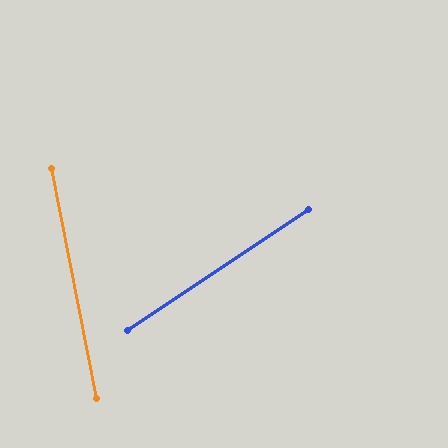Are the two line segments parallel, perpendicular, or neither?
Neither parallel nor perpendicular — they differ by about 67°.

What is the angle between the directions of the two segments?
Approximately 67 degrees.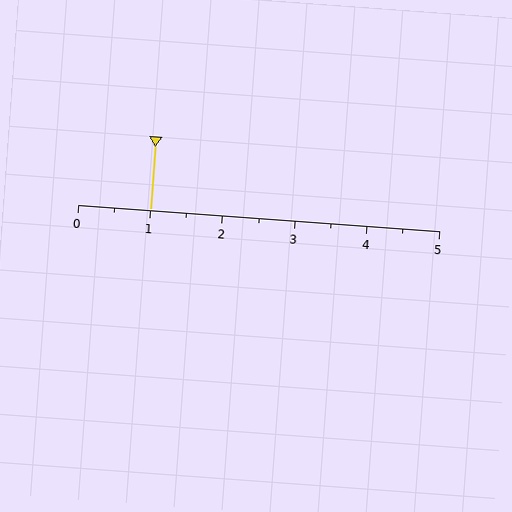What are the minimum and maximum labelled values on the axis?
The axis runs from 0 to 5.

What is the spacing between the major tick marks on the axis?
The major ticks are spaced 1 apart.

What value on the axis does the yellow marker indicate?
The marker indicates approximately 1.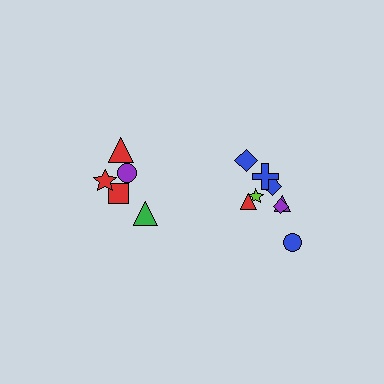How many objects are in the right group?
There are 8 objects.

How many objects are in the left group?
There are 5 objects.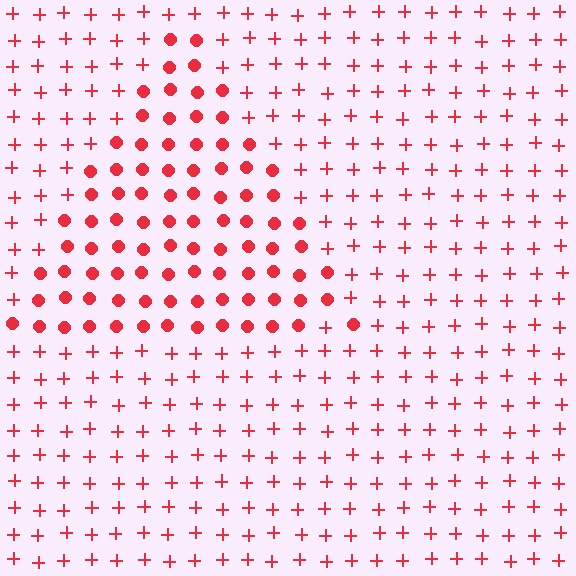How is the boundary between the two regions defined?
The boundary is defined by a change in element shape: circles inside vs. plus signs outside. All elements share the same color and spacing.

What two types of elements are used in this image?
The image uses circles inside the triangle region and plus signs outside it.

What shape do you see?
I see a triangle.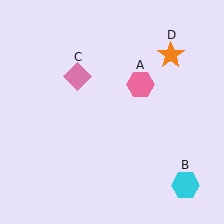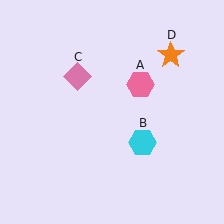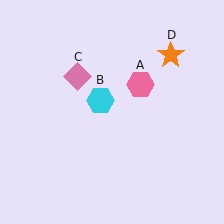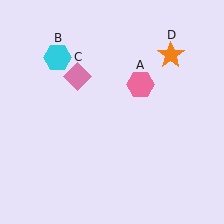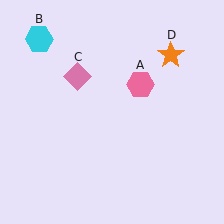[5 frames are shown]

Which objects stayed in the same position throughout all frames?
Pink hexagon (object A) and pink diamond (object C) and orange star (object D) remained stationary.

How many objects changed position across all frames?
1 object changed position: cyan hexagon (object B).